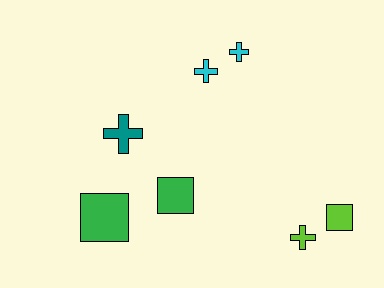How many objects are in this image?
There are 7 objects.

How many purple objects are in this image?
There are no purple objects.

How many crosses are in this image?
There are 4 crosses.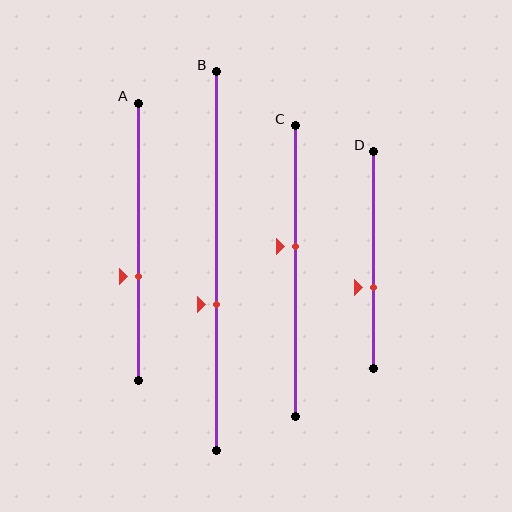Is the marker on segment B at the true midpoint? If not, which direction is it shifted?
No, the marker on segment B is shifted downward by about 11% of the segment length.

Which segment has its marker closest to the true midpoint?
Segment C has its marker closest to the true midpoint.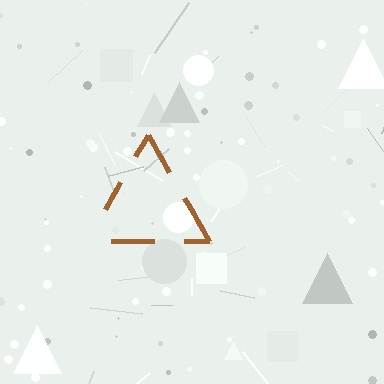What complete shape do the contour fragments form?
The contour fragments form a triangle.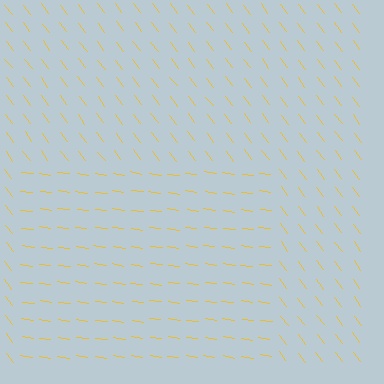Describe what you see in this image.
The image is filled with small yellow line segments. A rectangle region in the image has lines oriented differently from the surrounding lines, creating a visible texture boundary.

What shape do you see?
I see a rectangle.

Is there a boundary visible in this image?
Yes, there is a texture boundary formed by a change in line orientation.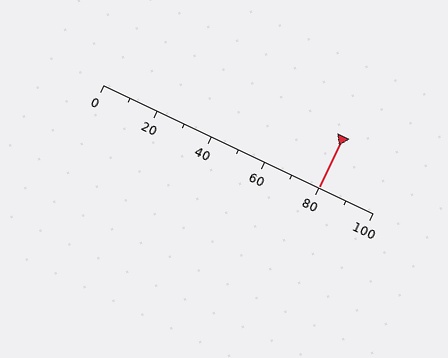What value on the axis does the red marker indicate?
The marker indicates approximately 80.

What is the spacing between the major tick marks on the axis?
The major ticks are spaced 20 apart.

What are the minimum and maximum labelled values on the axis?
The axis runs from 0 to 100.